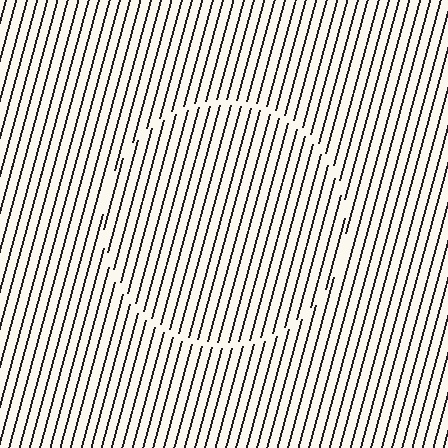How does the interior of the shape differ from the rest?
The interior of the shape contains the same grating, shifted by half a period — the contour is defined by the phase discontinuity where line-ends from the inner and outer gratings abut.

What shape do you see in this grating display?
An illusory circle. The interior of the shape contains the same grating, shifted by half a period — the contour is defined by the phase discontinuity where line-ends from the inner and outer gratings abut.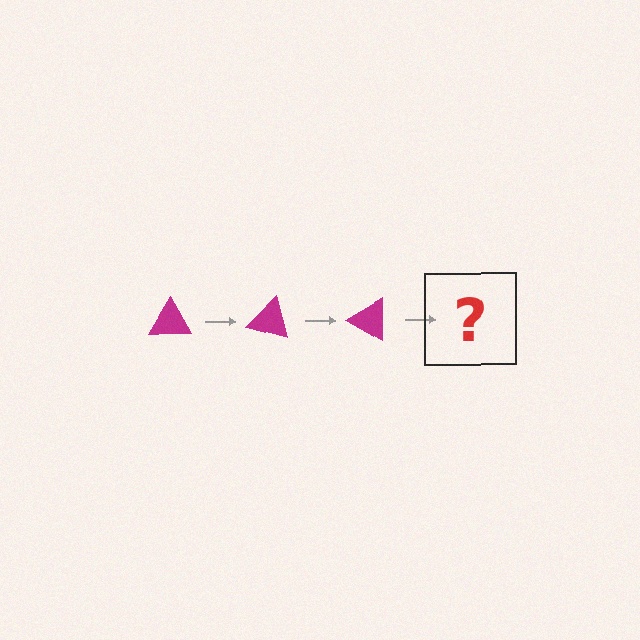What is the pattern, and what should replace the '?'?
The pattern is that the triangle rotates 15 degrees each step. The '?' should be a magenta triangle rotated 45 degrees.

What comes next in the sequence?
The next element should be a magenta triangle rotated 45 degrees.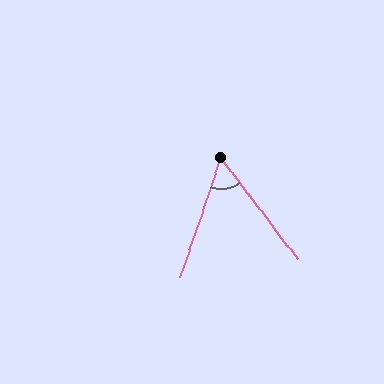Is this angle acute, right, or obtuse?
It is acute.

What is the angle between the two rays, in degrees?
Approximately 56 degrees.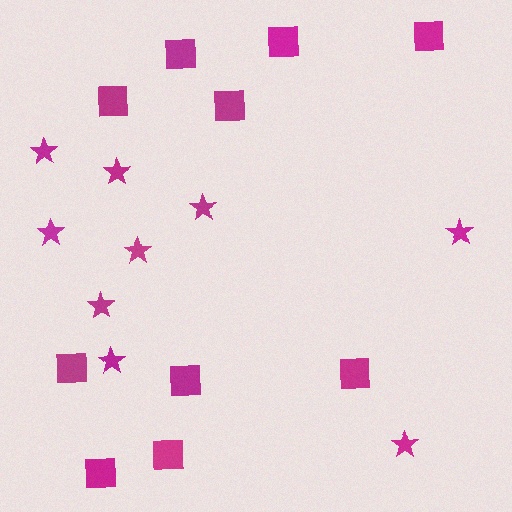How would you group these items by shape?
There are 2 groups: one group of stars (9) and one group of squares (10).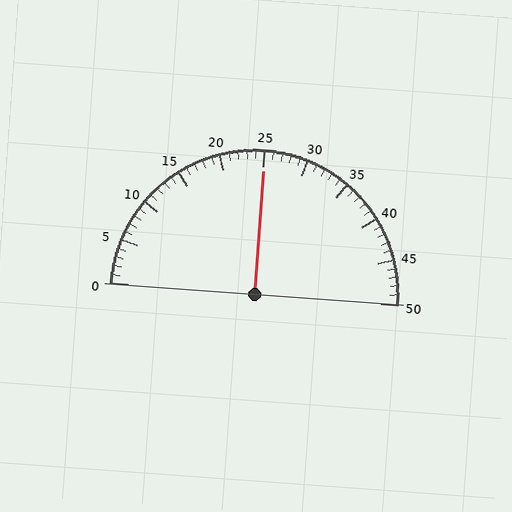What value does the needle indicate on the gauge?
The needle indicates approximately 25.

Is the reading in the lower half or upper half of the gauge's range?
The reading is in the upper half of the range (0 to 50).